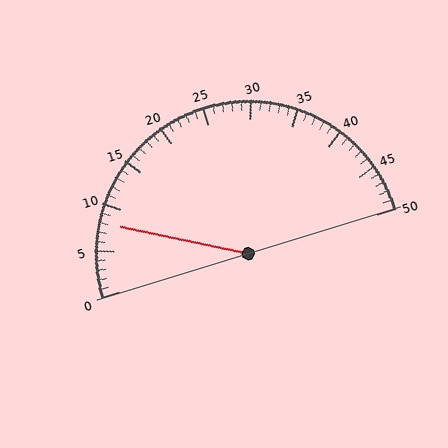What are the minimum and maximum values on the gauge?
The gauge ranges from 0 to 50.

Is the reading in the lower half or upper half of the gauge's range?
The reading is in the lower half of the range (0 to 50).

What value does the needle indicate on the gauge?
The needle indicates approximately 8.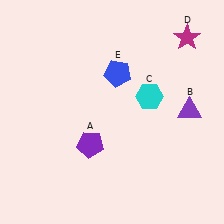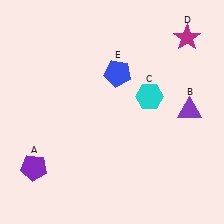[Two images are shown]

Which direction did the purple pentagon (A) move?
The purple pentagon (A) moved left.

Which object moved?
The purple pentagon (A) moved left.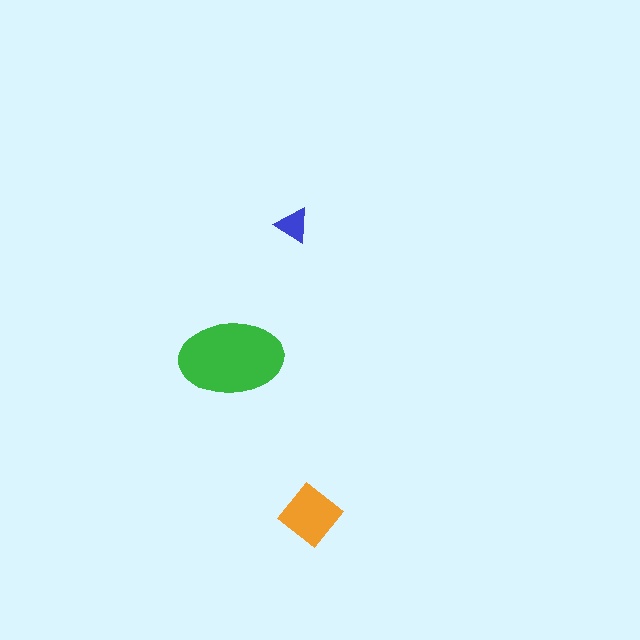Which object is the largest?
The green ellipse.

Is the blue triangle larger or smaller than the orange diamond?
Smaller.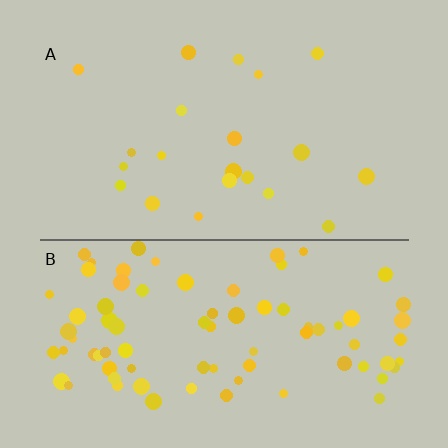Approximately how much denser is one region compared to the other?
Approximately 3.9× — region B over region A.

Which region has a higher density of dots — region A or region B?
B (the bottom).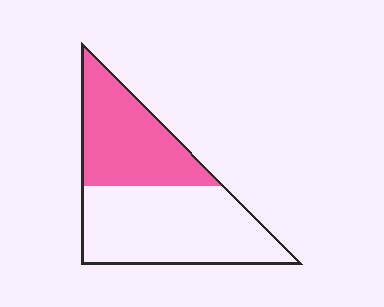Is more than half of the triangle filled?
No.